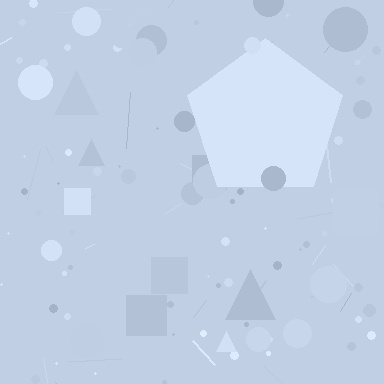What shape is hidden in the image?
A pentagon is hidden in the image.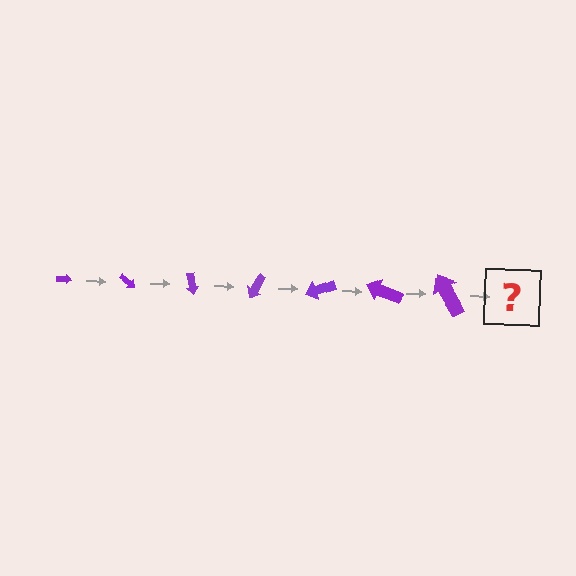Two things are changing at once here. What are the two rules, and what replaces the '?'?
The two rules are that the arrow grows larger each step and it rotates 40 degrees each step. The '?' should be an arrow, larger than the previous one and rotated 280 degrees from the start.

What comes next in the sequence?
The next element should be an arrow, larger than the previous one and rotated 280 degrees from the start.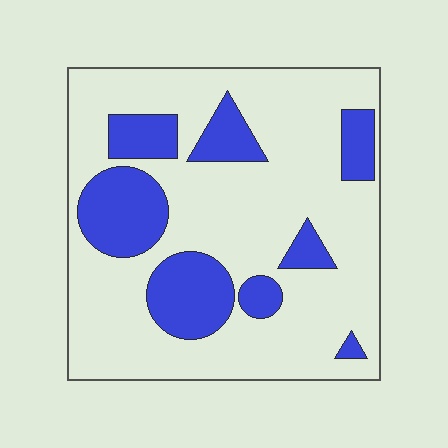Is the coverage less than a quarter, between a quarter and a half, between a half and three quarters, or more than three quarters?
Between a quarter and a half.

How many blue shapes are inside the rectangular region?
8.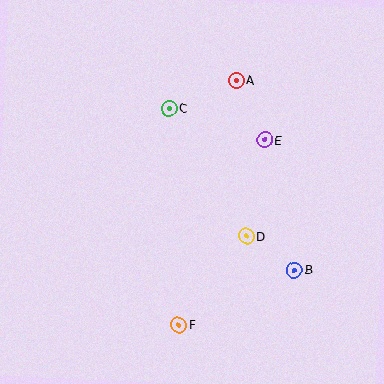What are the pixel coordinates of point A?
Point A is at (236, 80).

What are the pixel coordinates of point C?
Point C is at (169, 108).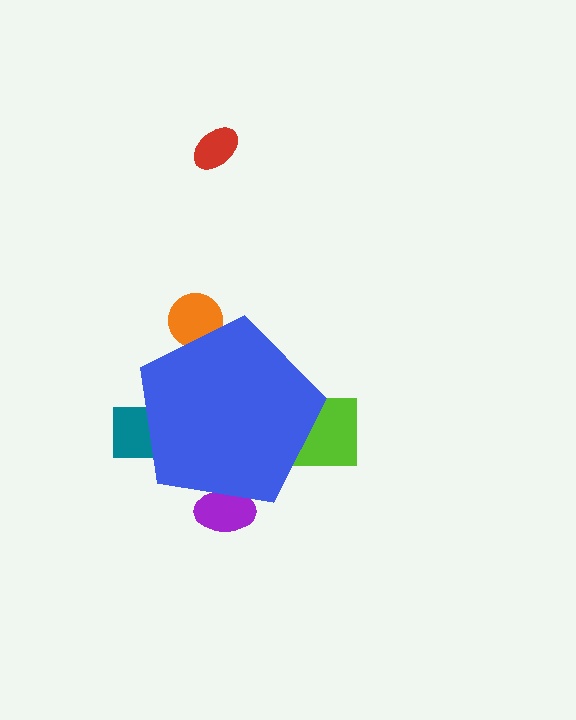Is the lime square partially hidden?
Yes, the lime square is partially hidden behind the blue pentagon.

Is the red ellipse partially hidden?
No, the red ellipse is fully visible.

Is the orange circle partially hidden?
Yes, the orange circle is partially hidden behind the blue pentagon.